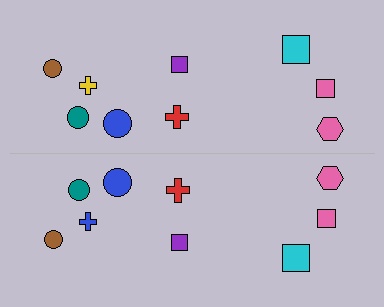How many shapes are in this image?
There are 18 shapes in this image.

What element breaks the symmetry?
The blue cross on the bottom side breaks the symmetry — its mirror counterpart is yellow.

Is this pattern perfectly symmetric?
No, the pattern is not perfectly symmetric. The blue cross on the bottom side breaks the symmetry — its mirror counterpart is yellow.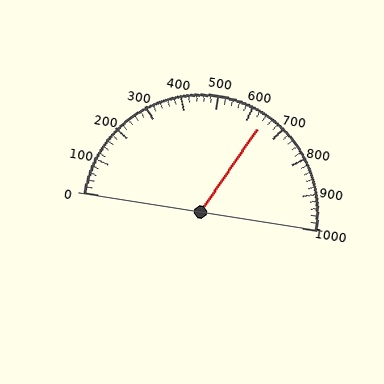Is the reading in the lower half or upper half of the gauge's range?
The reading is in the upper half of the range (0 to 1000).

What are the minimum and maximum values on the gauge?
The gauge ranges from 0 to 1000.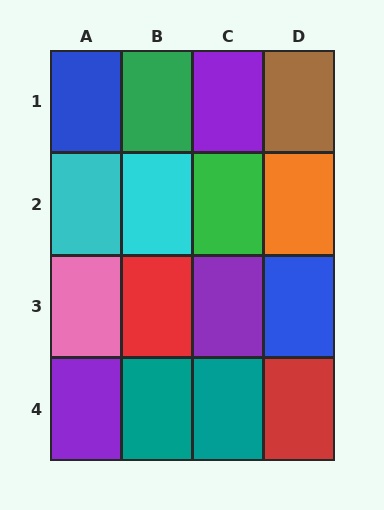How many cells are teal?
2 cells are teal.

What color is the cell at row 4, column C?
Teal.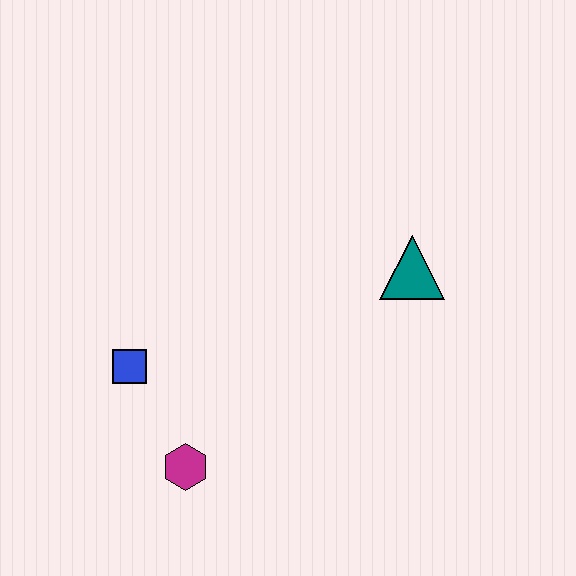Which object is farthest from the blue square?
The teal triangle is farthest from the blue square.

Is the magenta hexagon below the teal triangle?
Yes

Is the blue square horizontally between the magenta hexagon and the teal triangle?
No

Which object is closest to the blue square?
The magenta hexagon is closest to the blue square.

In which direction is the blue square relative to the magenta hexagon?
The blue square is above the magenta hexagon.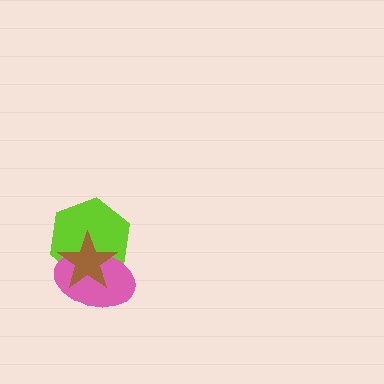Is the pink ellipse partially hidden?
Yes, it is partially covered by another shape.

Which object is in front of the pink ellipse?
The brown star is in front of the pink ellipse.